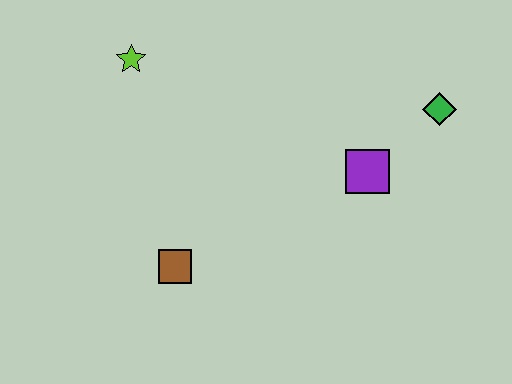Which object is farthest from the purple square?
The lime star is farthest from the purple square.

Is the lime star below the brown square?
No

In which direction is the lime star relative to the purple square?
The lime star is to the left of the purple square.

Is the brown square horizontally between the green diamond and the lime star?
Yes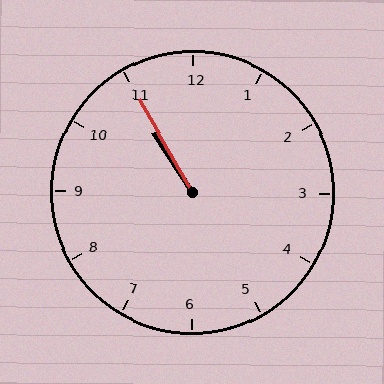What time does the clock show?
10:55.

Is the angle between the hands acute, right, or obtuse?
It is acute.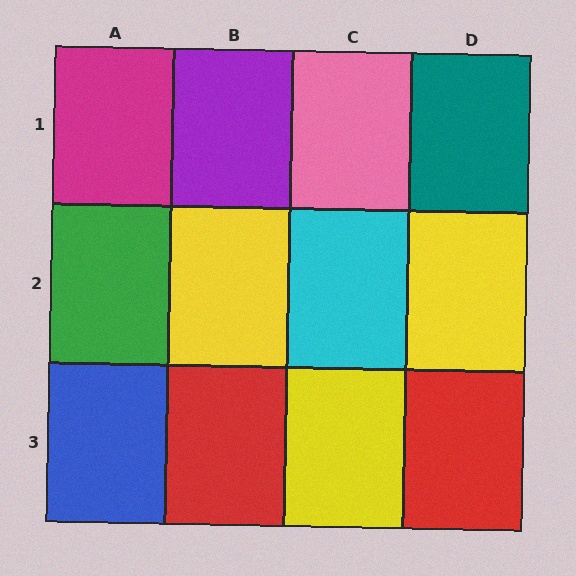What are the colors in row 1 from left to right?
Magenta, purple, pink, teal.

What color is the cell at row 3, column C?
Yellow.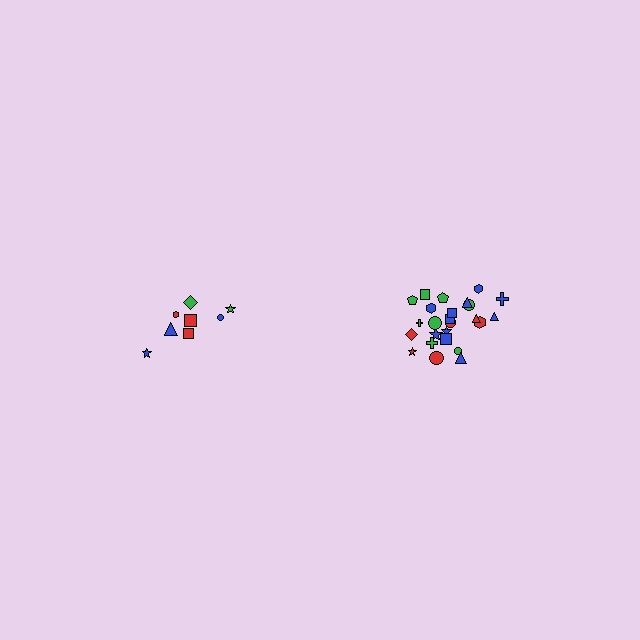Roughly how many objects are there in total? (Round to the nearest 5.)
Roughly 35 objects in total.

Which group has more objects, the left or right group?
The right group.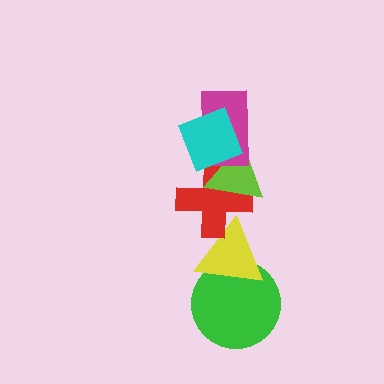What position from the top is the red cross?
The red cross is 4th from the top.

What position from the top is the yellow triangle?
The yellow triangle is 5th from the top.